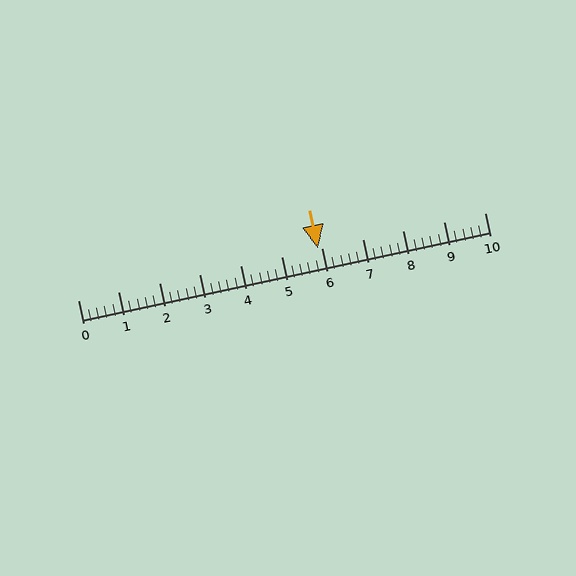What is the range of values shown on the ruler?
The ruler shows values from 0 to 10.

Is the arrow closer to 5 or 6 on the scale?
The arrow is closer to 6.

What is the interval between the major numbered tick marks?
The major tick marks are spaced 1 units apart.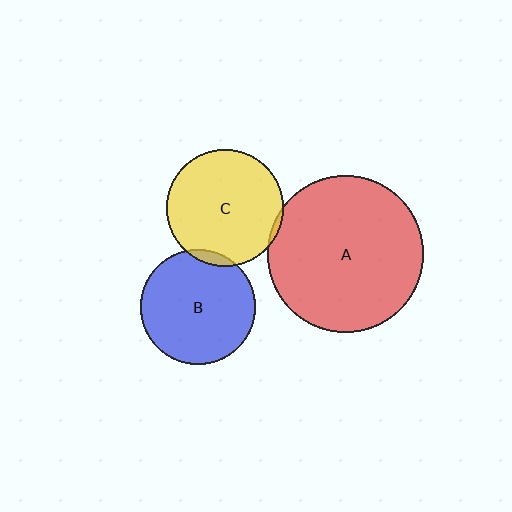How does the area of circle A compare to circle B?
Approximately 1.8 times.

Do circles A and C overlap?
Yes.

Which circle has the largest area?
Circle A (red).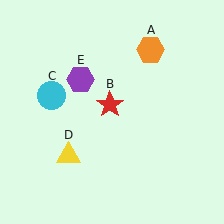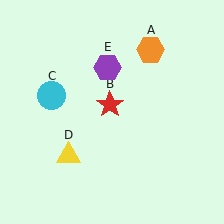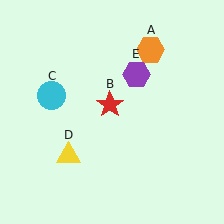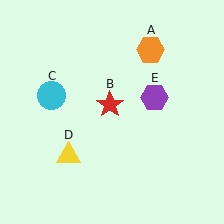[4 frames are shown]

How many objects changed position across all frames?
1 object changed position: purple hexagon (object E).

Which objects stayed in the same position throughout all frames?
Orange hexagon (object A) and red star (object B) and cyan circle (object C) and yellow triangle (object D) remained stationary.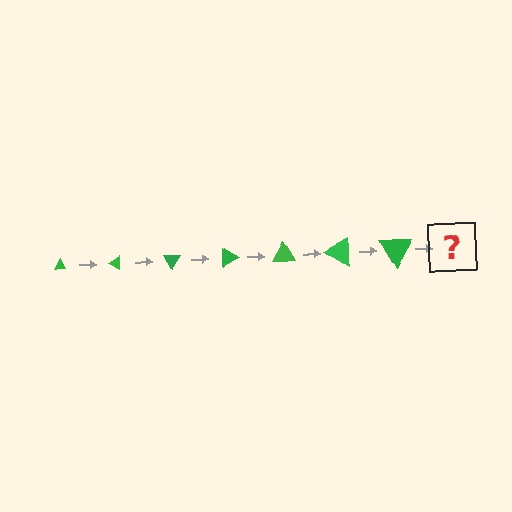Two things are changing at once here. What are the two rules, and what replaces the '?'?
The two rules are that the triangle grows larger each step and it rotates 30 degrees each step. The '?' should be a triangle, larger than the previous one and rotated 210 degrees from the start.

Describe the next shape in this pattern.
It should be a triangle, larger than the previous one and rotated 210 degrees from the start.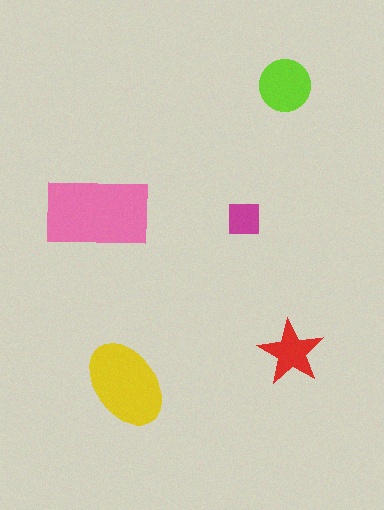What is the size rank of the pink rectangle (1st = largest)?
1st.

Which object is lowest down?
The yellow ellipse is bottommost.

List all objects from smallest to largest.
The magenta square, the red star, the lime circle, the yellow ellipse, the pink rectangle.